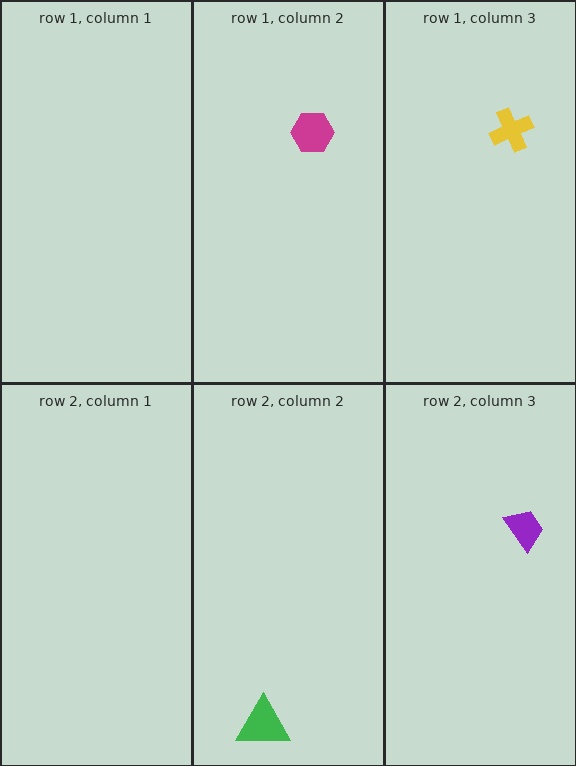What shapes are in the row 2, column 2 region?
The green triangle.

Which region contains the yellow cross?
The row 1, column 3 region.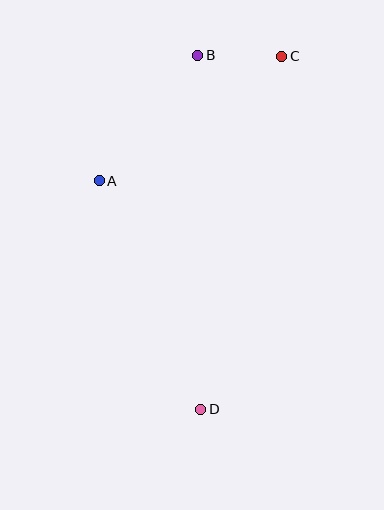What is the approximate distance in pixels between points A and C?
The distance between A and C is approximately 221 pixels.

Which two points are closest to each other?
Points B and C are closest to each other.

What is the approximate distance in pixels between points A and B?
The distance between A and B is approximately 160 pixels.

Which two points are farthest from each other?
Points C and D are farthest from each other.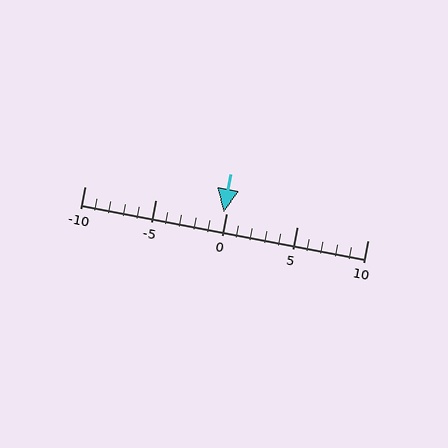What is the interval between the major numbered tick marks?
The major tick marks are spaced 5 units apart.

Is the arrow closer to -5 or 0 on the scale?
The arrow is closer to 0.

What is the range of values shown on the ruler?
The ruler shows values from -10 to 10.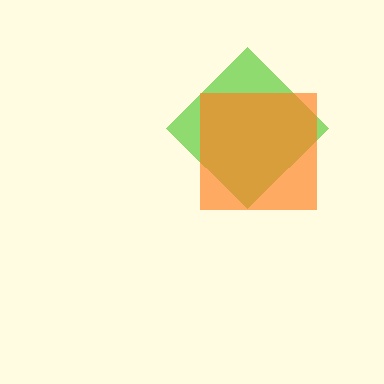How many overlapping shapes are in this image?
There are 2 overlapping shapes in the image.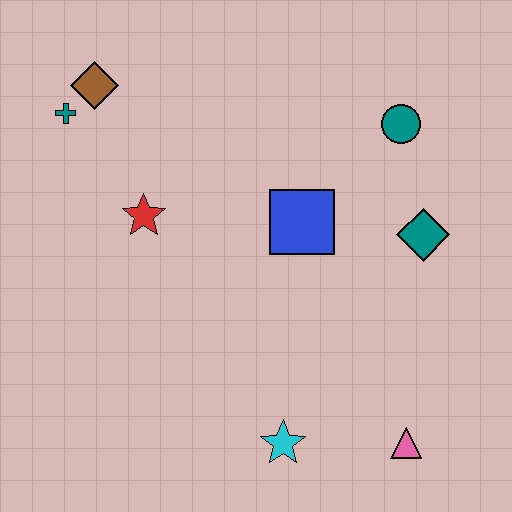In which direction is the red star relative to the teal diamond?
The red star is to the left of the teal diamond.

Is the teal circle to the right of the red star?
Yes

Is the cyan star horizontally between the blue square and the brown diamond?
Yes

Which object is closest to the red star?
The teal cross is closest to the red star.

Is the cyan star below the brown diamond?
Yes